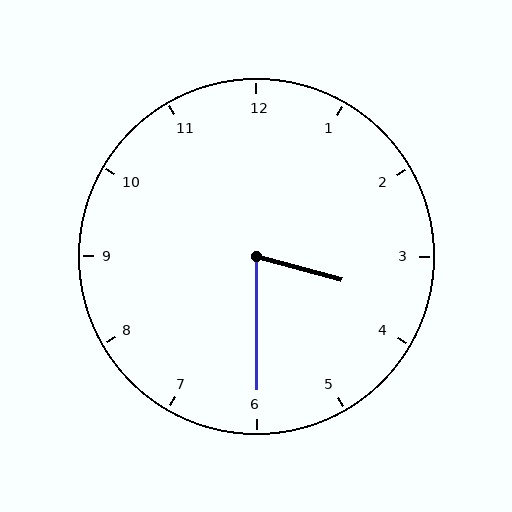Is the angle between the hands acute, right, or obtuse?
It is acute.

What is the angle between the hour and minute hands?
Approximately 75 degrees.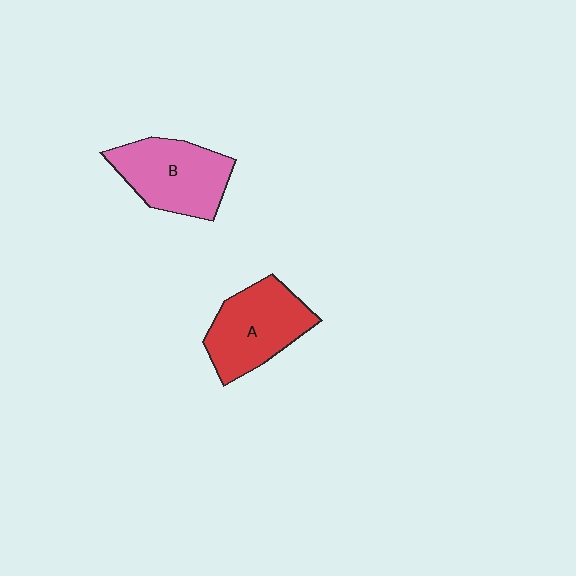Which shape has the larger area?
Shape B (pink).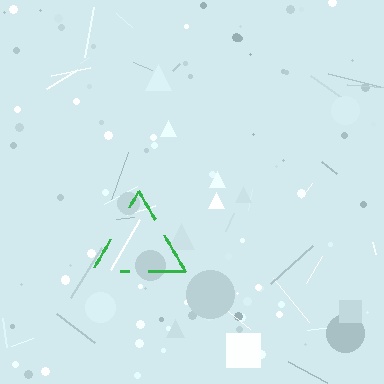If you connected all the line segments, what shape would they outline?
They would outline a triangle.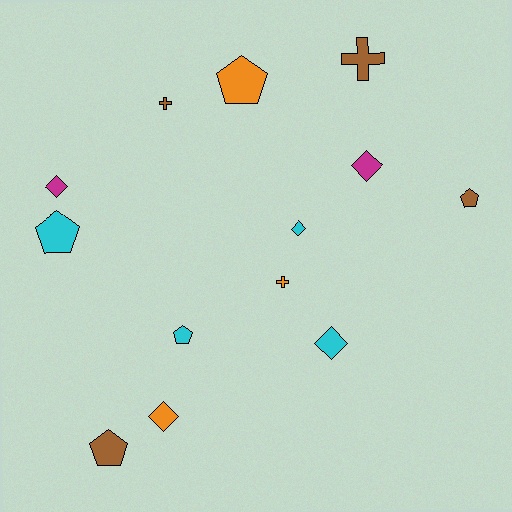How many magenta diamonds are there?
There are 2 magenta diamonds.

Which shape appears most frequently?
Pentagon, with 5 objects.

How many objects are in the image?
There are 13 objects.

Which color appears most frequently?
Cyan, with 4 objects.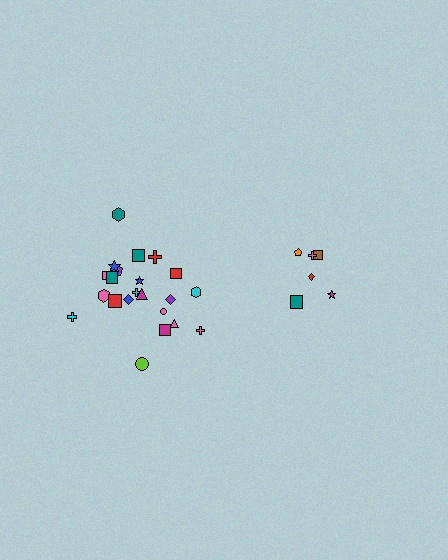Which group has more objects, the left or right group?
The left group.